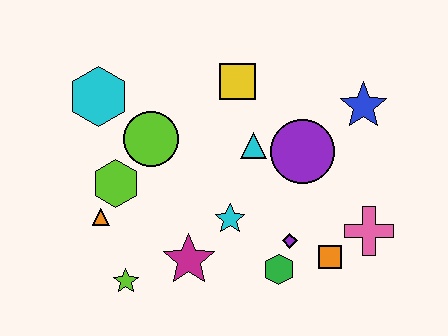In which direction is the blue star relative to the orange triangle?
The blue star is to the right of the orange triangle.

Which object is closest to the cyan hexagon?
The lime circle is closest to the cyan hexagon.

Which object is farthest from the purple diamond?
The cyan hexagon is farthest from the purple diamond.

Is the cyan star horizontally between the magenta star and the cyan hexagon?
No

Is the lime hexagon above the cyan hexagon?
No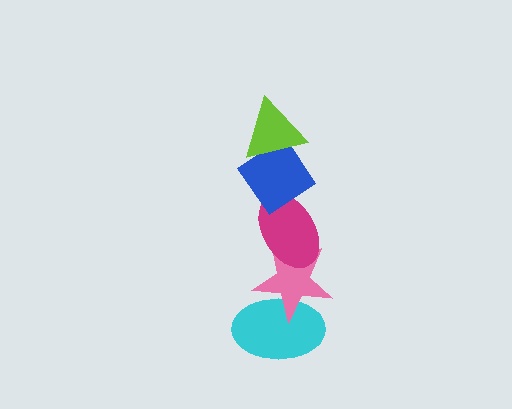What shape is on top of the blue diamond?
The lime triangle is on top of the blue diamond.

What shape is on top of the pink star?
The magenta ellipse is on top of the pink star.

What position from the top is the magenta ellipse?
The magenta ellipse is 3rd from the top.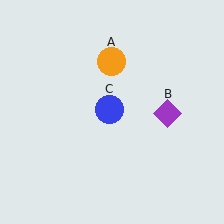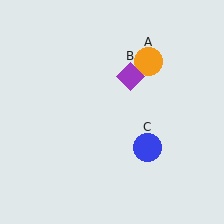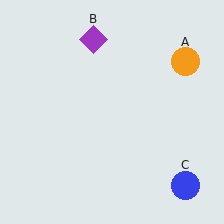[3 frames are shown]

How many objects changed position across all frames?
3 objects changed position: orange circle (object A), purple diamond (object B), blue circle (object C).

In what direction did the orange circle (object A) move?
The orange circle (object A) moved right.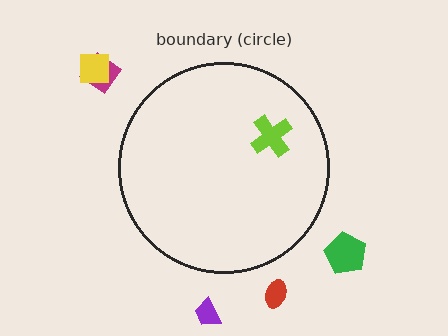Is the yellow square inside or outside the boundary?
Outside.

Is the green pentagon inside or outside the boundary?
Outside.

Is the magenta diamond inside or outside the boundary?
Outside.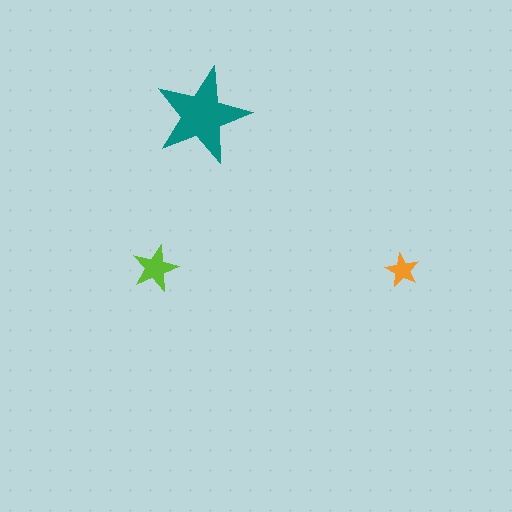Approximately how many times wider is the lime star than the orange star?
About 1.5 times wider.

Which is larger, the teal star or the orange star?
The teal one.